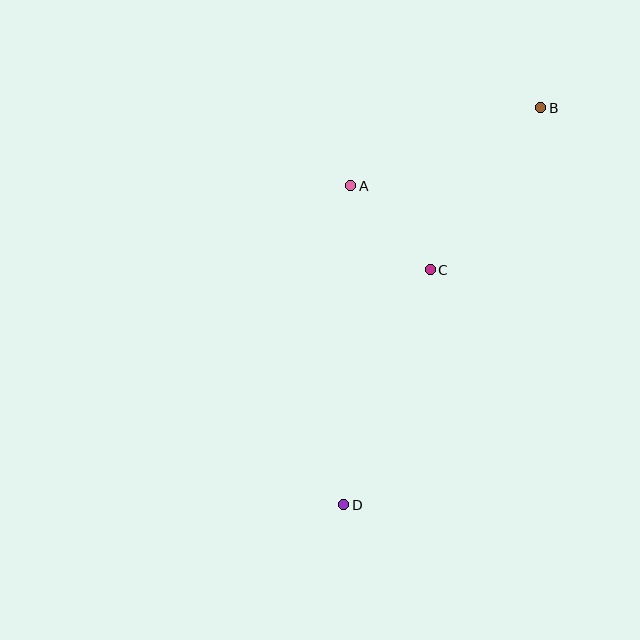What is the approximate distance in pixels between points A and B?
The distance between A and B is approximately 206 pixels.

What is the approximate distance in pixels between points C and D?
The distance between C and D is approximately 250 pixels.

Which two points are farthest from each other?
Points B and D are farthest from each other.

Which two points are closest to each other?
Points A and C are closest to each other.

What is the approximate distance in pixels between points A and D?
The distance between A and D is approximately 319 pixels.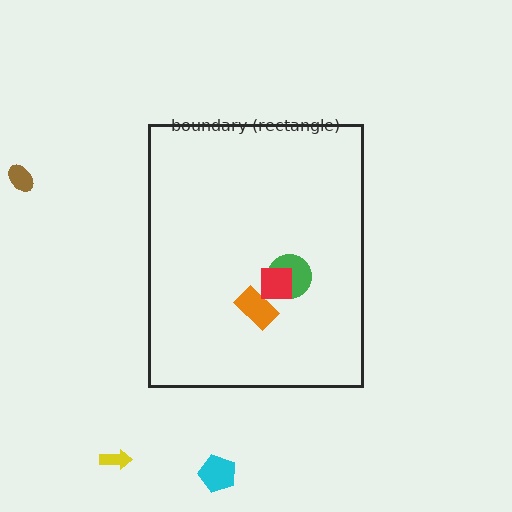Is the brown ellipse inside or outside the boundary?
Outside.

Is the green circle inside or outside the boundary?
Inside.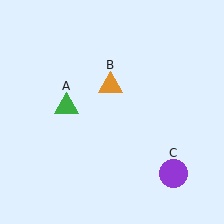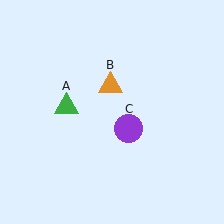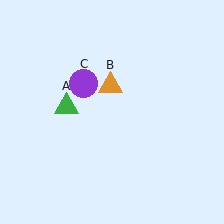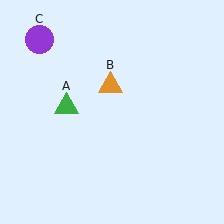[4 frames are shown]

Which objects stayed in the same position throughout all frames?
Green triangle (object A) and orange triangle (object B) remained stationary.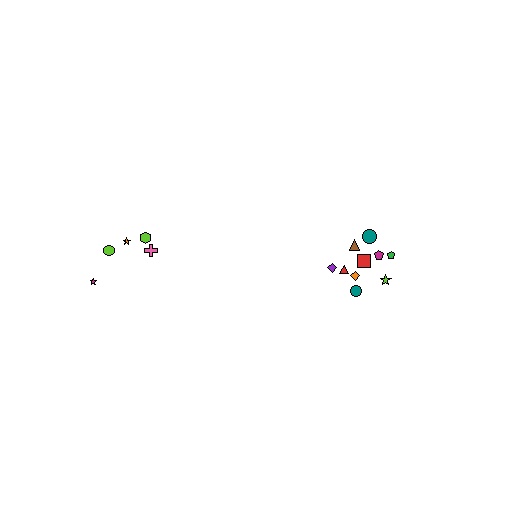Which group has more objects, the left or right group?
The right group.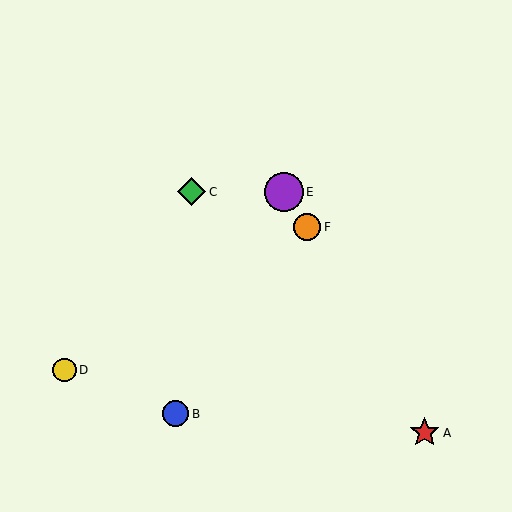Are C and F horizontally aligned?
No, C is at y≈192 and F is at y≈227.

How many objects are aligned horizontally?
2 objects (C, E) are aligned horizontally.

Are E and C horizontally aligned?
Yes, both are at y≈192.